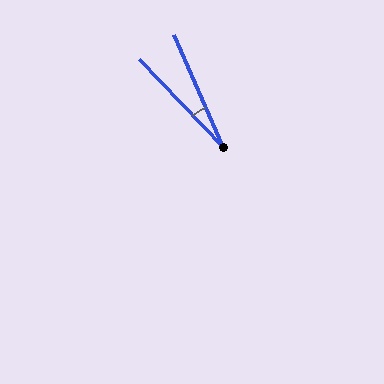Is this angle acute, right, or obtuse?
It is acute.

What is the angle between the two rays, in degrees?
Approximately 20 degrees.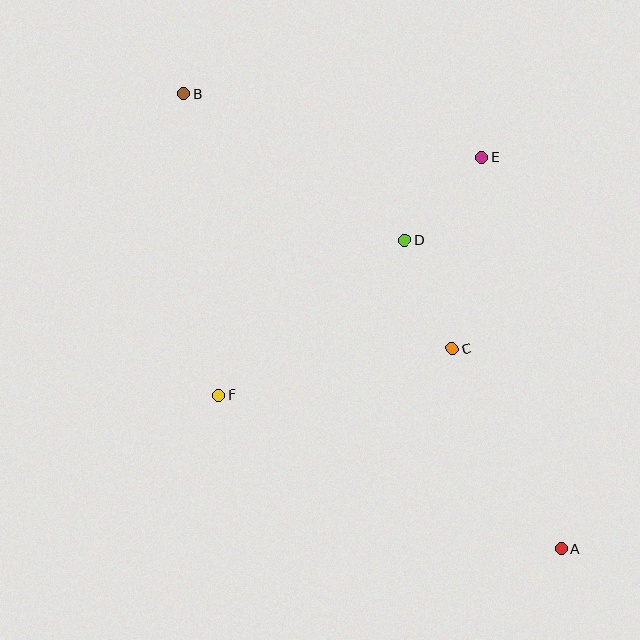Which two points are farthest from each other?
Points A and B are farthest from each other.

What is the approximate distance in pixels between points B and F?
The distance between B and F is approximately 303 pixels.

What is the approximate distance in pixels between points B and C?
The distance between B and C is approximately 370 pixels.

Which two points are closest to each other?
Points D and E are closest to each other.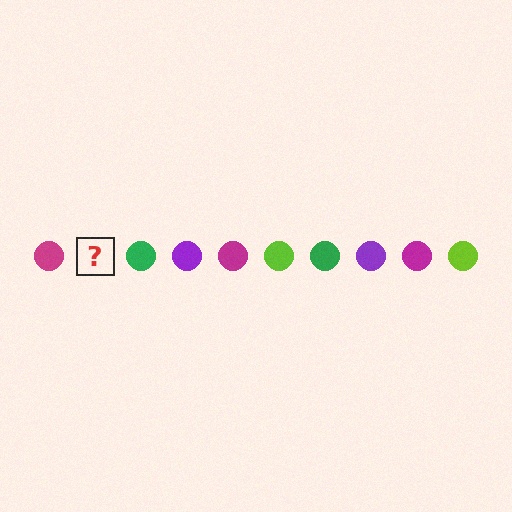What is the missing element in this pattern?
The missing element is a lime circle.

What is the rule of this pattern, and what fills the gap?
The rule is that the pattern cycles through magenta, lime, green, purple circles. The gap should be filled with a lime circle.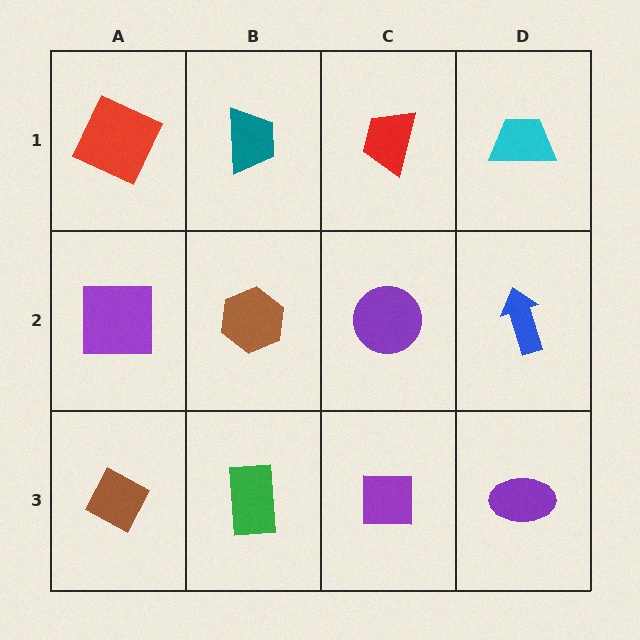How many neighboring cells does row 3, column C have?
3.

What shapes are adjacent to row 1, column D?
A blue arrow (row 2, column D), a red trapezoid (row 1, column C).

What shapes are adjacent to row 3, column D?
A blue arrow (row 2, column D), a purple square (row 3, column C).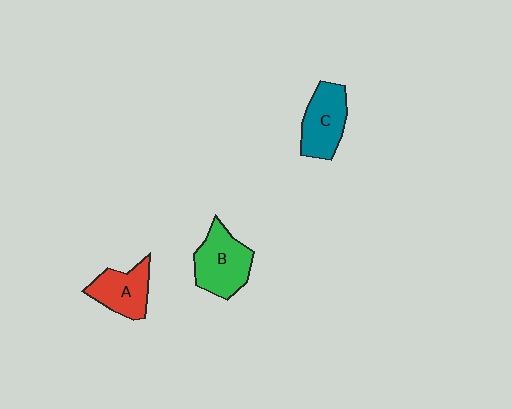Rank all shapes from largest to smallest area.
From largest to smallest: B (green), C (teal), A (red).